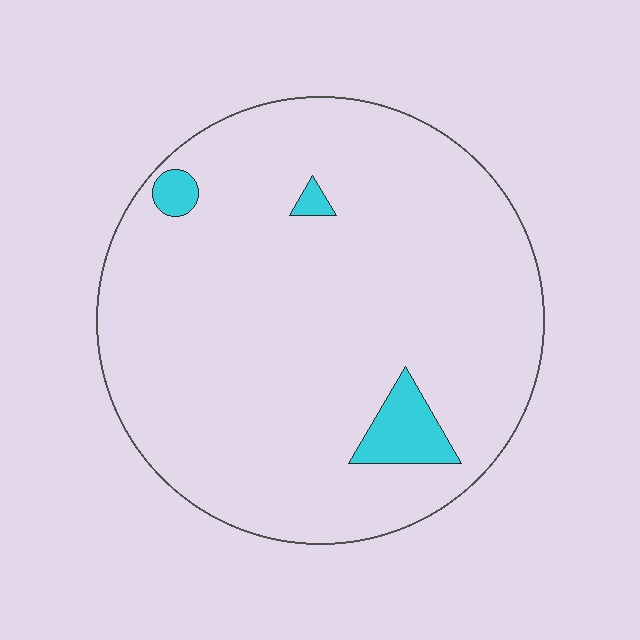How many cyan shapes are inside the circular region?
3.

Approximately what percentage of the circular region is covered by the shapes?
Approximately 5%.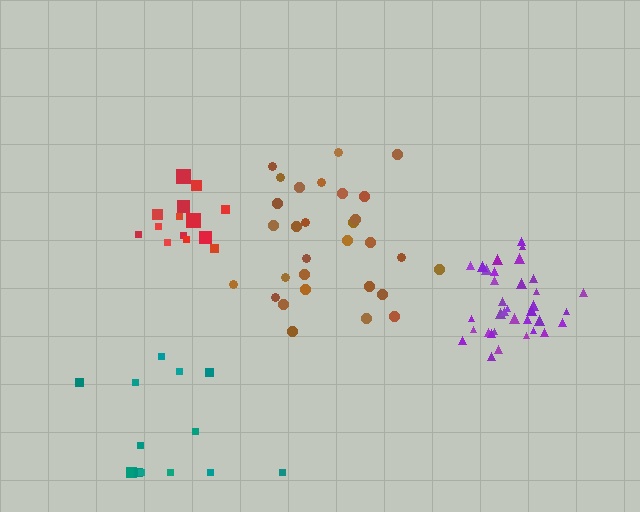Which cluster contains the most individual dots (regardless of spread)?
Purple (35).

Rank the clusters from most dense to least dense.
purple, red, brown, teal.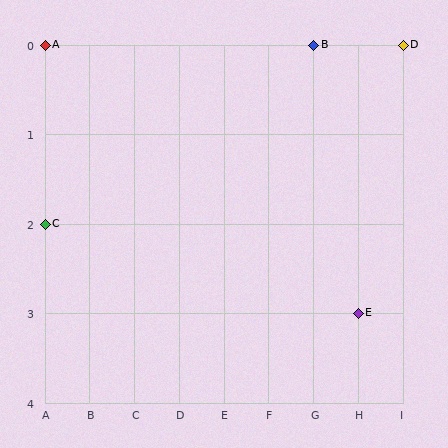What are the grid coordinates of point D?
Point D is at grid coordinates (I, 0).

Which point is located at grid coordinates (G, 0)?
Point B is at (G, 0).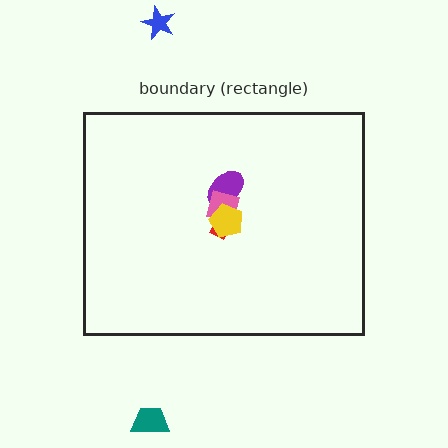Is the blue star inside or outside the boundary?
Outside.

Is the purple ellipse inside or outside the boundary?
Inside.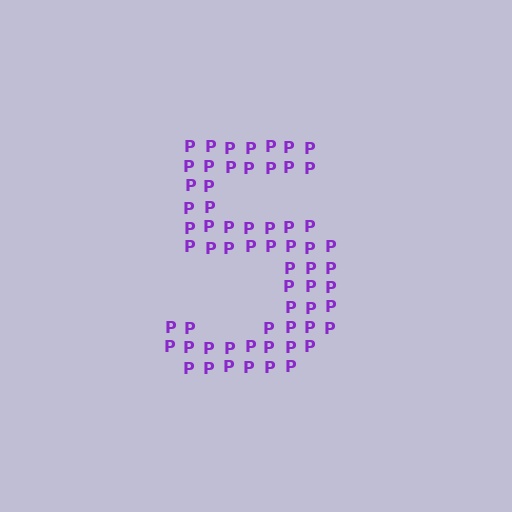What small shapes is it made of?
It is made of small letter P's.